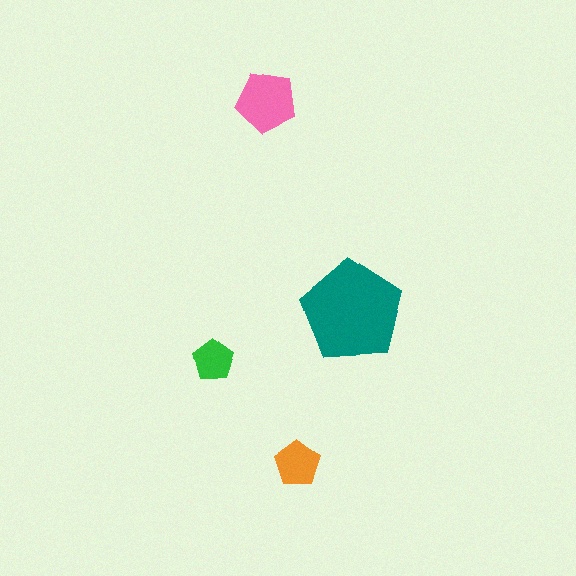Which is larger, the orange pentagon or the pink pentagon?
The pink one.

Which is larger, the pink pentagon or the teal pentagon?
The teal one.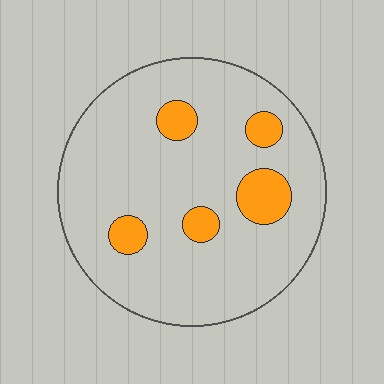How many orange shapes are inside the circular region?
5.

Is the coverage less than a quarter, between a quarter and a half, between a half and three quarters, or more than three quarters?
Less than a quarter.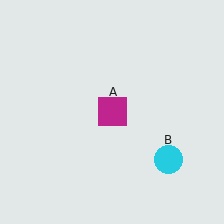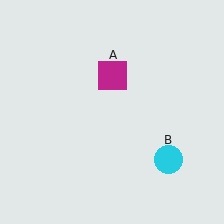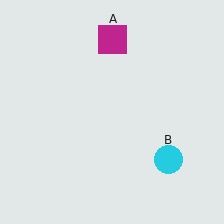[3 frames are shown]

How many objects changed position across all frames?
1 object changed position: magenta square (object A).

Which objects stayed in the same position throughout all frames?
Cyan circle (object B) remained stationary.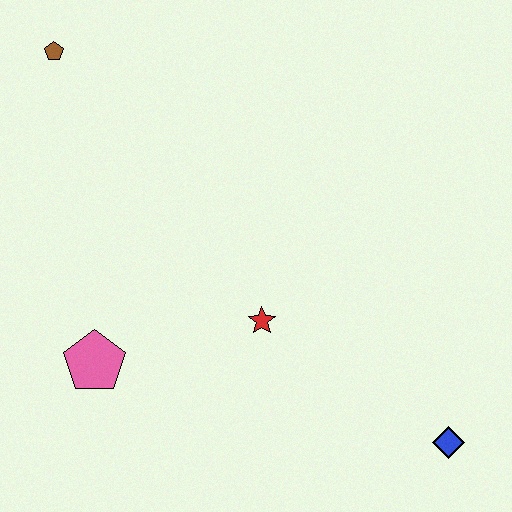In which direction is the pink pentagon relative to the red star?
The pink pentagon is to the left of the red star.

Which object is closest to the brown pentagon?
The pink pentagon is closest to the brown pentagon.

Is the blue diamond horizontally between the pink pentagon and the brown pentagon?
No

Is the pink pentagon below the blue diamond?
No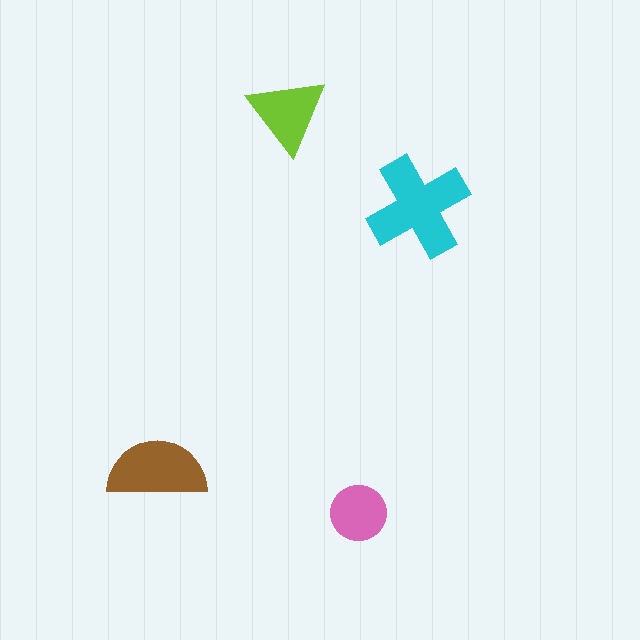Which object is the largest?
The cyan cross.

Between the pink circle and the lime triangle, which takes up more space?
The lime triangle.